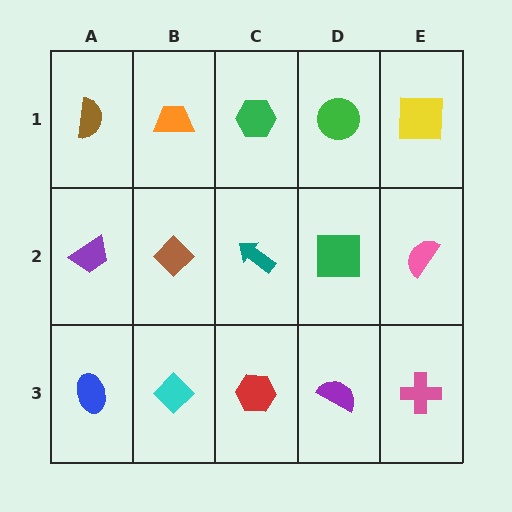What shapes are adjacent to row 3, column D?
A green square (row 2, column D), a red hexagon (row 3, column C), a pink cross (row 3, column E).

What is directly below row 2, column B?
A cyan diamond.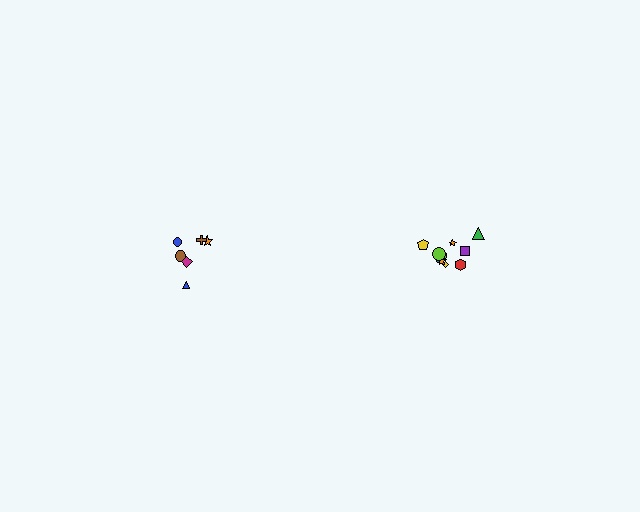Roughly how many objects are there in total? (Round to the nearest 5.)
Roughly 15 objects in total.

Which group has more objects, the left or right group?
The right group.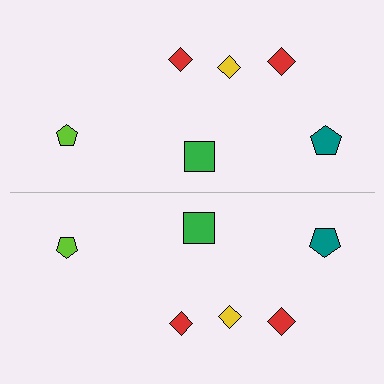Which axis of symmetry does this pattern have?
The pattern has a horizontal axis of symmetry running through the center of the image.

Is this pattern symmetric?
Yes, this pattern has bilateral (reflection) symmetry.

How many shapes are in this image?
There are 12 shapes in this image.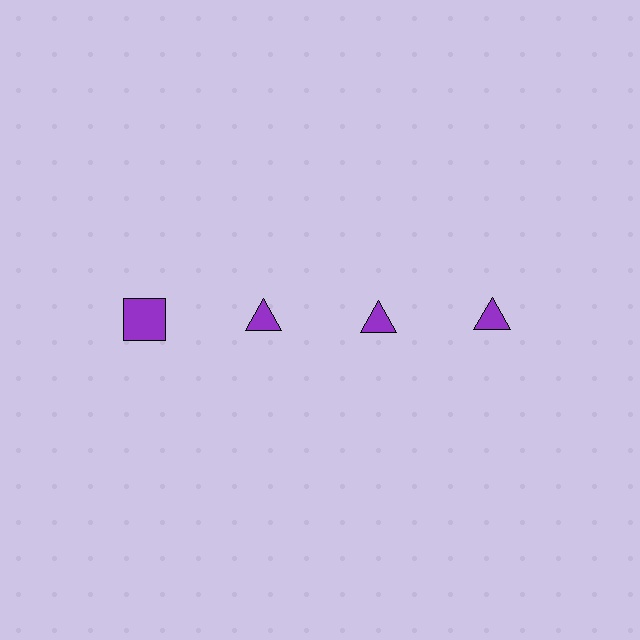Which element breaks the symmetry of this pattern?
The purple square in the top row, leftmost column breaks the symmetry. All other shapes are purple triangles.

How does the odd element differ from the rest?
It has a different shape: square instead of triangle.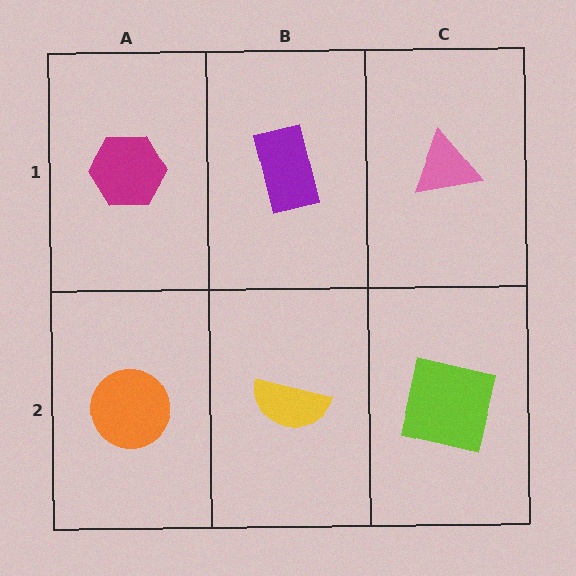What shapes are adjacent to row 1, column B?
A yellow semicircle (row 2, column B), a magenta hexagon (row 1, column A), a pink triangle (row 1, column C).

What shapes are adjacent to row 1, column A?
An orange circle (row 2, column A), a purple rectangle (row 1, column B).